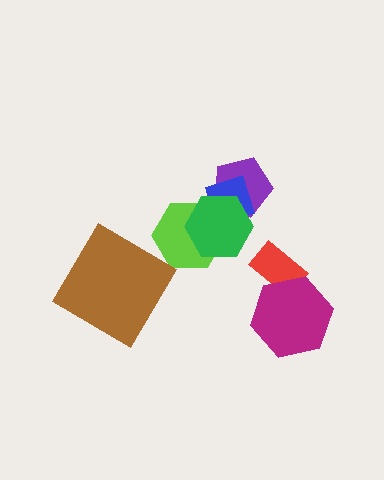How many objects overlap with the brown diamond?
0 objects overlap with the brown diamond.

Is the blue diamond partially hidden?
Yes, it is partially covered by another shape.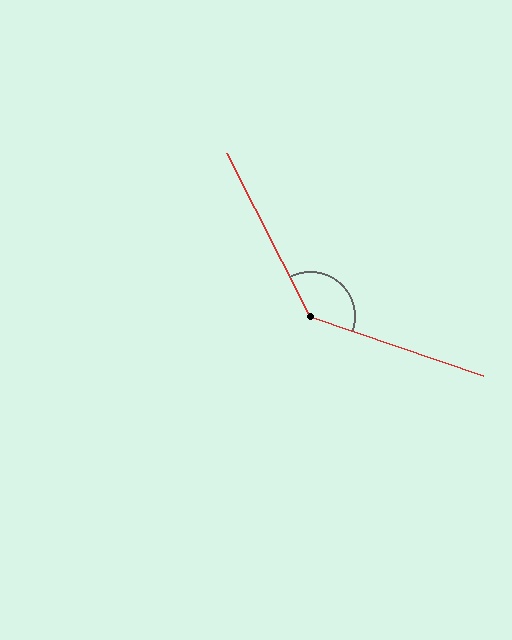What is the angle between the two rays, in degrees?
Approximately 136 degrees.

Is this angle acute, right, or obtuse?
It is obtuse.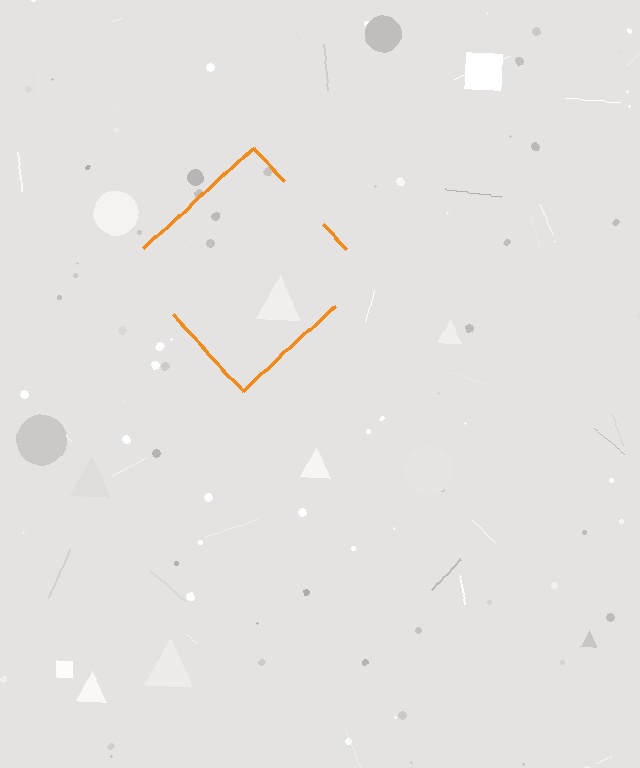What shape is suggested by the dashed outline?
The dashed outline suggests a diamond.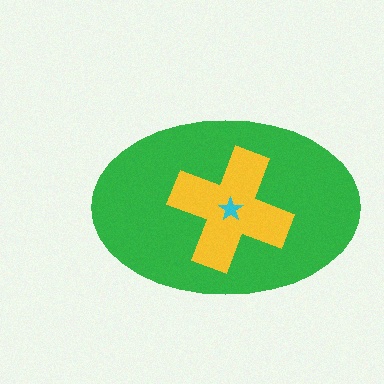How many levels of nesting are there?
3.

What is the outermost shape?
The green ellipse.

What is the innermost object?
The cyan star.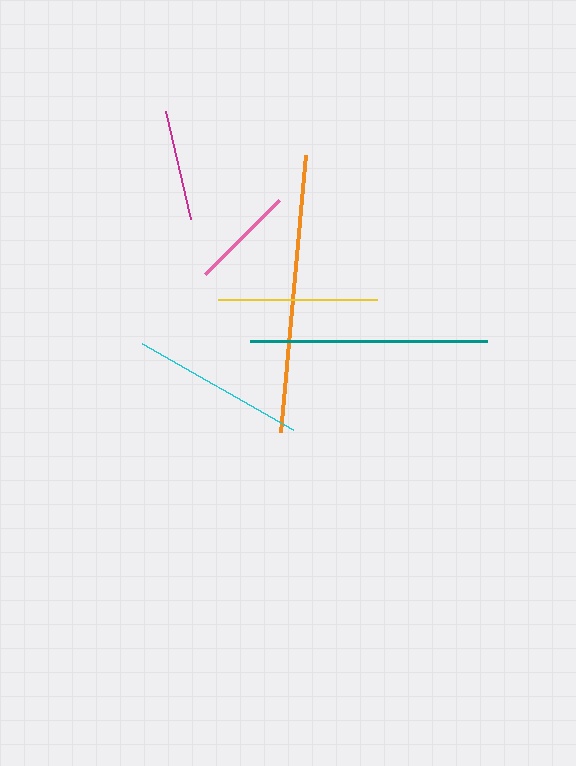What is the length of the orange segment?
The orange segment is approximately 278 pixels long.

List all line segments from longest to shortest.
From longest to shortest: orange, teal, cyan, yellow, magenta, pink.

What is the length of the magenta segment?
The magenta segment is approximately 111 pixels long.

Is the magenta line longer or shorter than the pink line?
The magenta line is longer than the pink line.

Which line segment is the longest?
The orange line is the longest at approximately 278 pixels.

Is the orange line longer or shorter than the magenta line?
The orange line is longer than the magenta line.